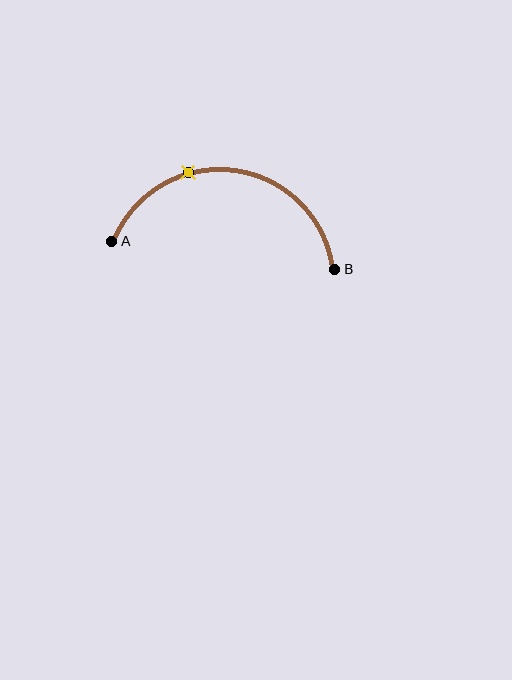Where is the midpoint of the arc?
The arc midpoint is the point on the curve farthest from the straight line joining A and B. It sits above that line.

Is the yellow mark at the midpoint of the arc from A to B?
No. The yellow mark lies on the arc but is closer to endpoint A. The arc midpoint would be at the point on the curve equidistant along the arc from both A and B.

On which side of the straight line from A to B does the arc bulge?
The arc bulges above the straight line connecting A and B.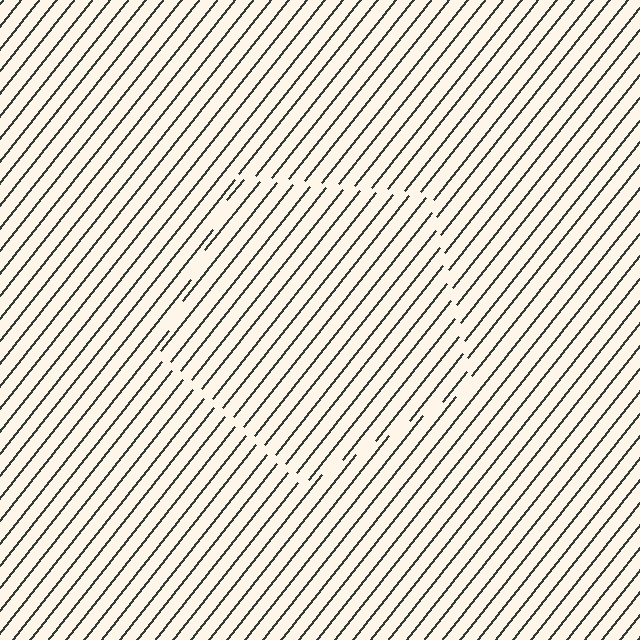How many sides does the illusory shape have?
5 sides — the line-ends trace a pentagon.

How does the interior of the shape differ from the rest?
The interior of the shape contains the same grating, shifted by half a period — the contour is defined by the phase discontinuity where line-ends from the inner and outer gratings abut.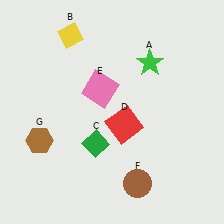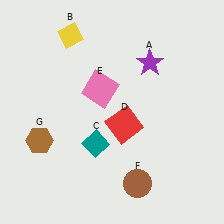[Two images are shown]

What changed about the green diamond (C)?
In Image 1, C is green. In Image 2, it changed to teal.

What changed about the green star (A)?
In Image 1, A is green. In Image 2, it changed to purple.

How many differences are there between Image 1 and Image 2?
There are 2 differences between the two images.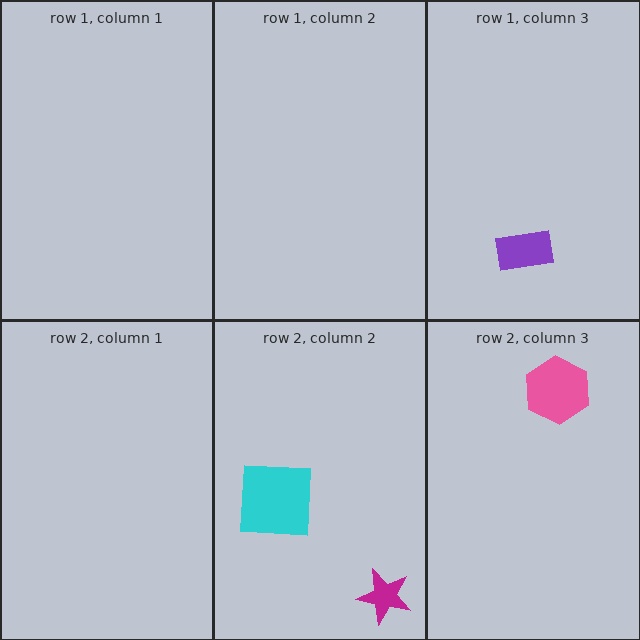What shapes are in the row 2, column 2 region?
The cyan square, the magenta star.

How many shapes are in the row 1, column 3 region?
1.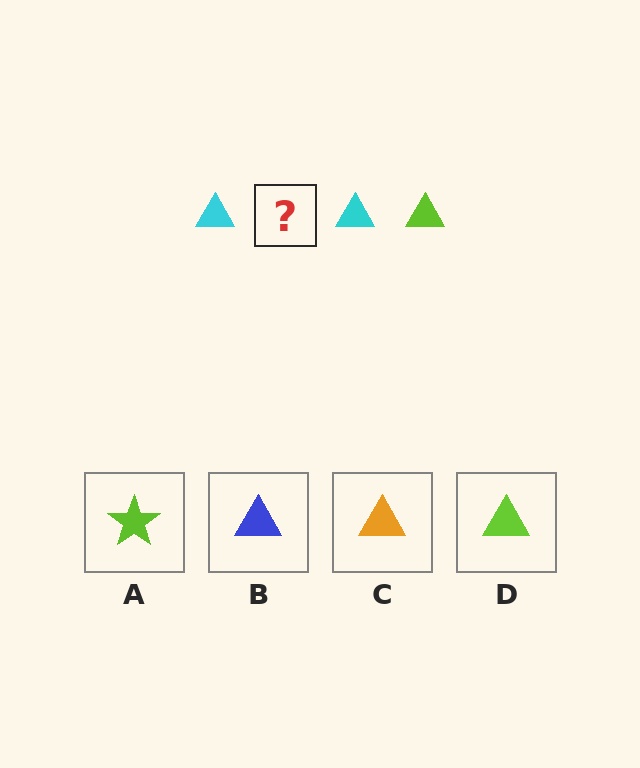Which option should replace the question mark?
Option D.